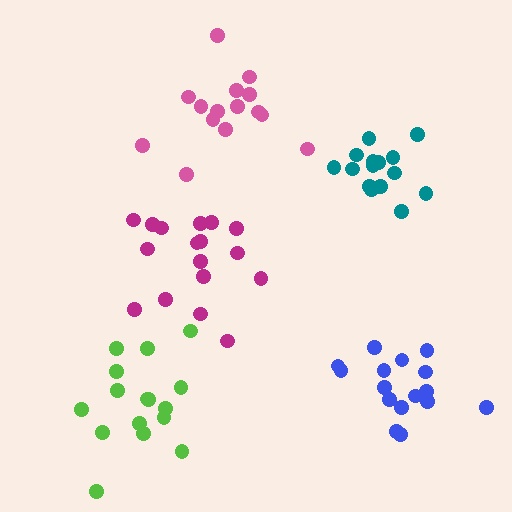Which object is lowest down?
The blue cluster is bottommost.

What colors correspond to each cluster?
The clusters are colored: magenta, lime, teal, pink, blue.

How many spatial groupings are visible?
There are 5 spatial groupings.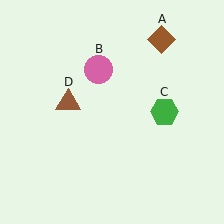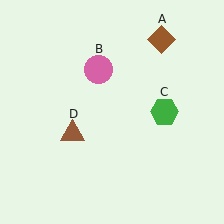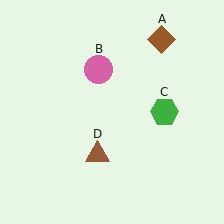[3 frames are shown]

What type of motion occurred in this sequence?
The brown triangle (object D) rotated counterclockwise around the center of the scene.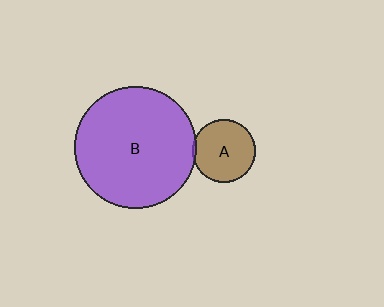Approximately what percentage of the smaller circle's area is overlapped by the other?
Approximately 5%.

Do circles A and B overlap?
Yes.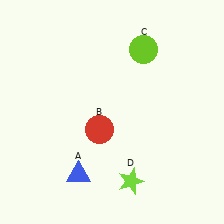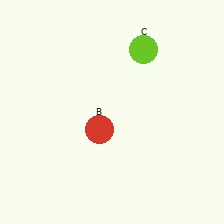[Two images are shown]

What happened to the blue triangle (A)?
The blue triangle (A) was removed in Image 2. It was in the bottom-left area of Image 1.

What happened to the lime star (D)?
The lime star (D) was removed in Image 2. It was in the bottom-right area of Image 1.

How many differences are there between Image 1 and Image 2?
There are 2 differences between the two images.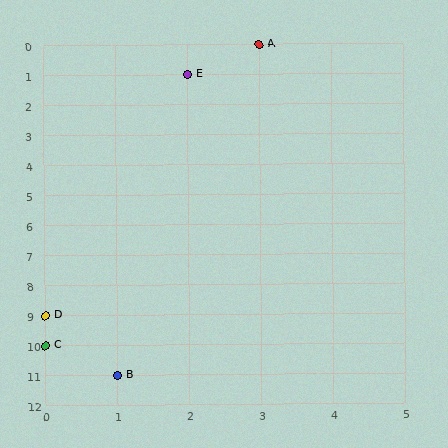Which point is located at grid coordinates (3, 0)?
Point A is at (3, 0).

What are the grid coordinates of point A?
Point A is at grid coordinates (3, 0).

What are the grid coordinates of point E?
Point E is at grid coordinates (2, 1).